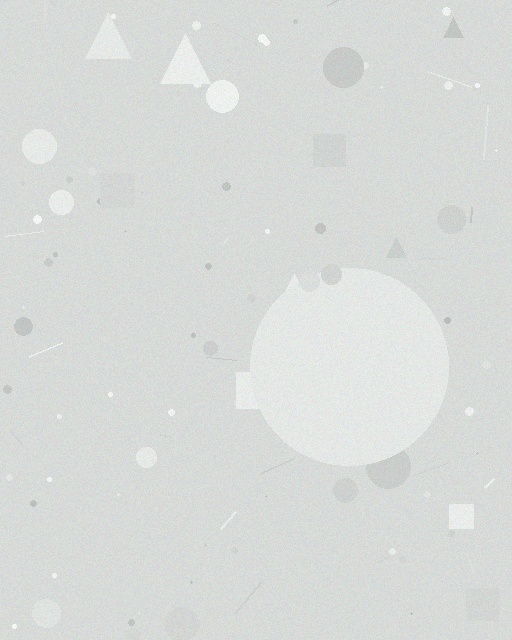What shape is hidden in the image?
A circle is hidden in the image.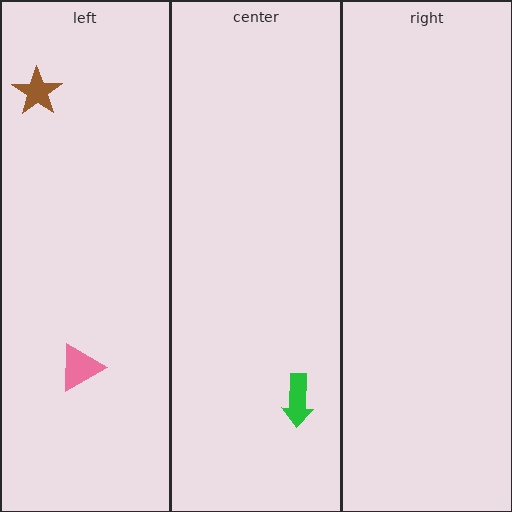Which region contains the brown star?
The left region.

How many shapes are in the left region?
2.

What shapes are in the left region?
The pink triangle, the brown star.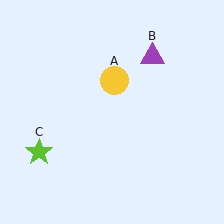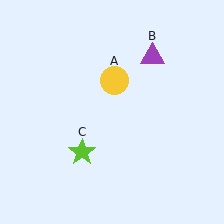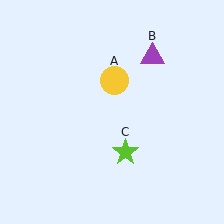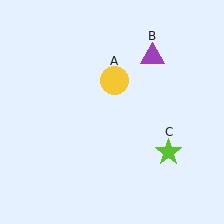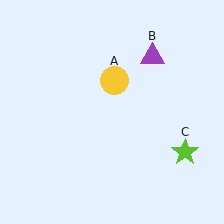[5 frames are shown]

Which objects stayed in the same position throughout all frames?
Yellow circle (object A) and purple triangle (object B) remained stationary.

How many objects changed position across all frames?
1 object changed position: lime star (object C).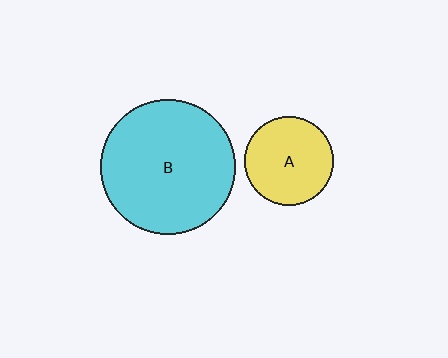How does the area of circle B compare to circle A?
Approximately 2.3 times.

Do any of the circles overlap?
No, none of the circles overlap.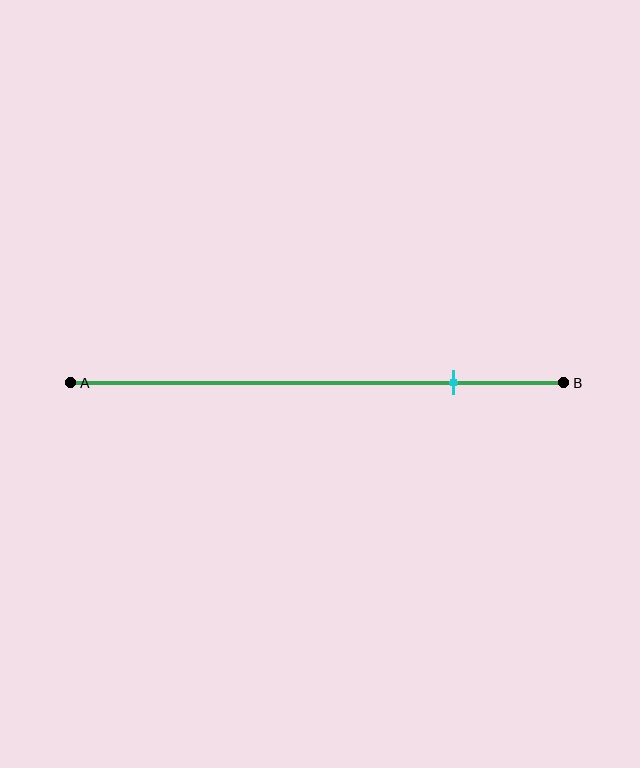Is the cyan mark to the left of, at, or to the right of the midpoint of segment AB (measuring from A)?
The cyan mark is to the right of the midpoint of segment AB.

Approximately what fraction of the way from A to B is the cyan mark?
The cyan mark is approximately 80% of the way from A to B.